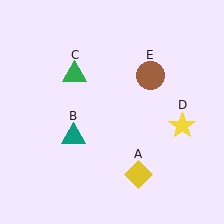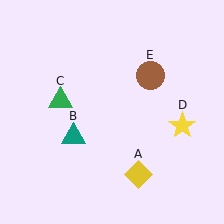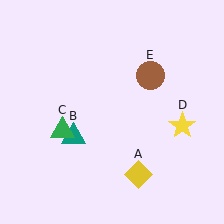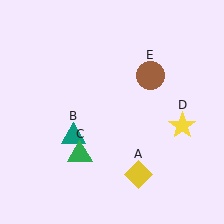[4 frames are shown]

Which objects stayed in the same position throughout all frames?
Yellow diamond (object A) and teal triangle (object B) and yellow star (object D) and brown circle (object E) remained stationary.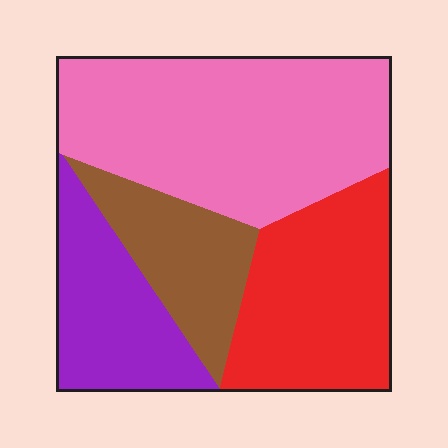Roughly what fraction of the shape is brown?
Brown takes up about one sixth (1/6) of the shape.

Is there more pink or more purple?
Pink.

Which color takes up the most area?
Pink, at roughly 40%.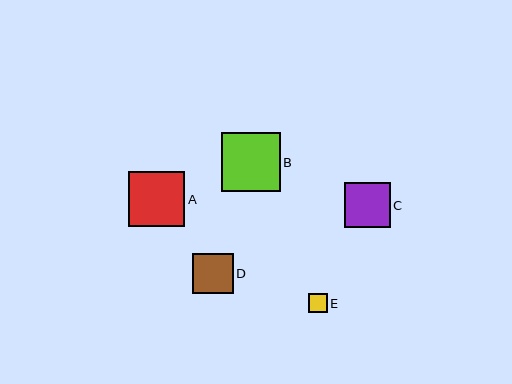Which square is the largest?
Square B is the largest with a size of approximately 59 pixels.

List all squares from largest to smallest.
From largest to smallest: B, A, C, D, E.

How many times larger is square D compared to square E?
Square D is approximately 2.2 times the size of square E.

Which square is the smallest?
Square E is the smallest with a size of approximately 18 pixels.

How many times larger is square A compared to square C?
Square A is approximately 1.2 times the size of square C.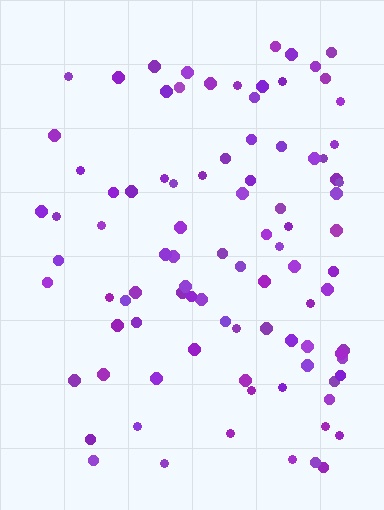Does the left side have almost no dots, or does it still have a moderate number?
Still a moderate number, just noticeably fewer than the right.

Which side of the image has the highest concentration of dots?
The right.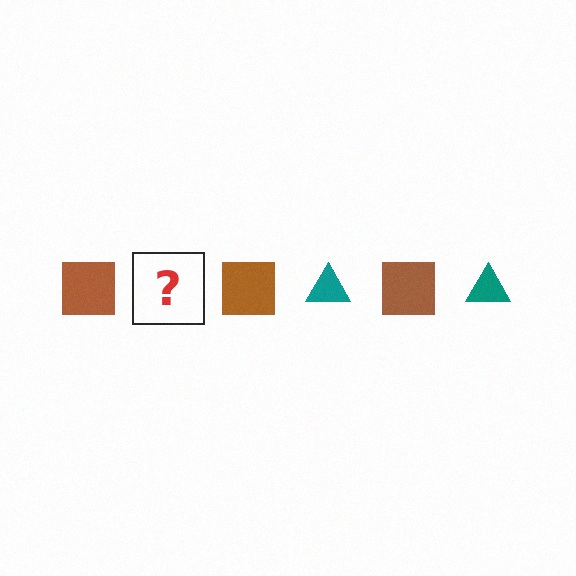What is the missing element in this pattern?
The missing element is a teal triangle.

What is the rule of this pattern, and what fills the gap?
The rule is that the pattern alternates between brown square and teal triangle. The gap should be filled with a teal triangle.